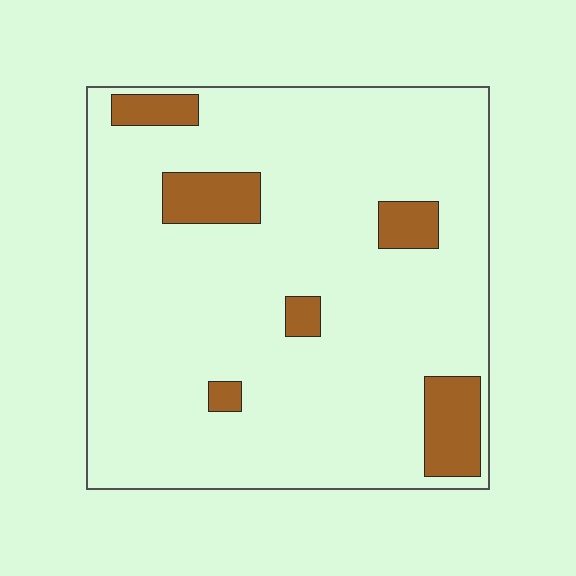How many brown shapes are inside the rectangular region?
6.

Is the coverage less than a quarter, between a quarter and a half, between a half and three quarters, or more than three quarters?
Less than a quarter.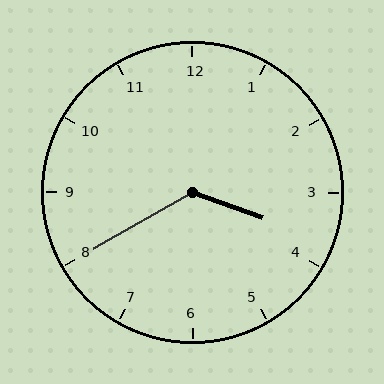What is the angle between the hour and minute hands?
Approximately 130 degrees.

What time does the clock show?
3:40.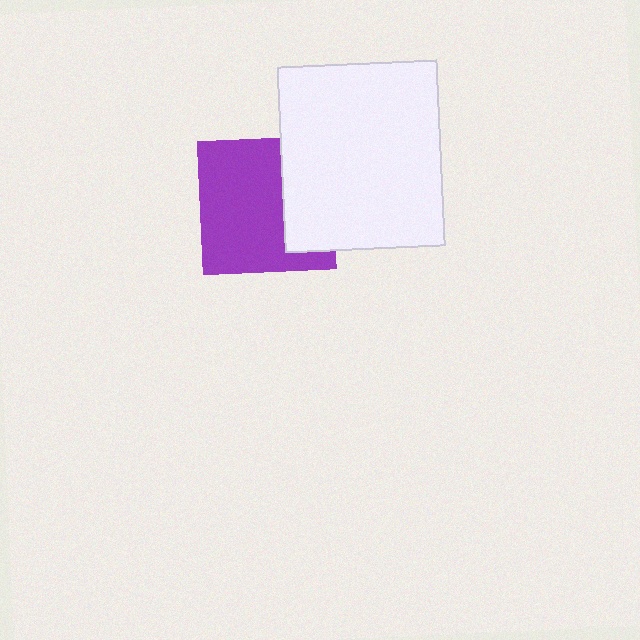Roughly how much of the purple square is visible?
Most of it is visible (roughly 66%).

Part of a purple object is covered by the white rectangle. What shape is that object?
It is a square.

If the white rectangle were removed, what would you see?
You would see the complete purple square.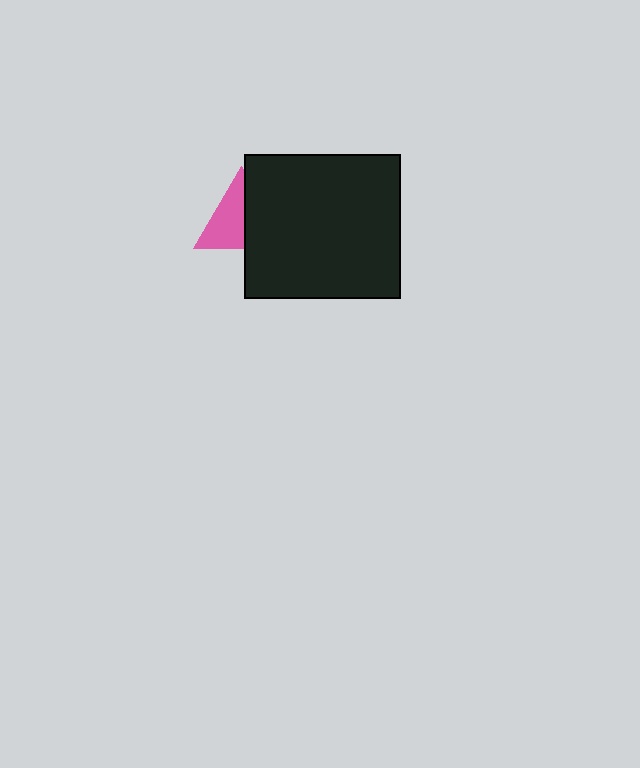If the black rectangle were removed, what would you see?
You would see the complete pink triangle.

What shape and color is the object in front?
The object in front is a black rectangle.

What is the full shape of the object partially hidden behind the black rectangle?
The partially hidden object is a pink triangle.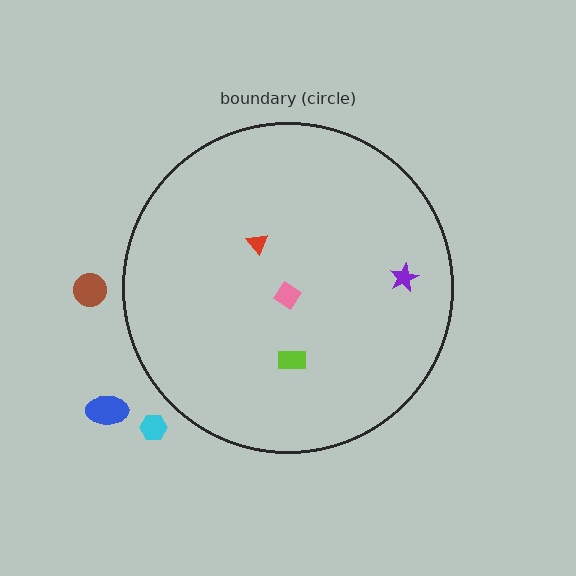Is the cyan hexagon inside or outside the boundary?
Outside.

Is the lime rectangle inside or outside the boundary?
Inside.